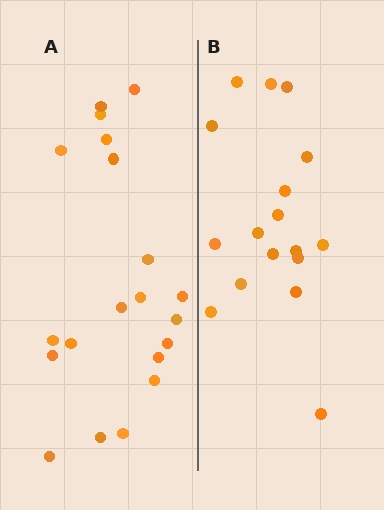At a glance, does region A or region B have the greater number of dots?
Region A (the left region) has more dots.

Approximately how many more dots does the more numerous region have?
Region A has just a few more — roughly 2 or 3 more dots than region B.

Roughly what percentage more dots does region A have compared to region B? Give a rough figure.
About 20% more.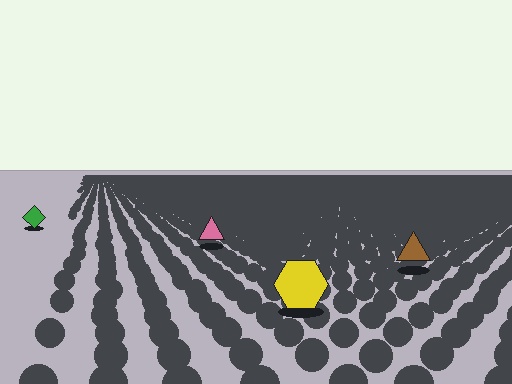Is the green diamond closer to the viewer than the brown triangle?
No. The brown triangle is closer — you can tell from the texture gradient: the ground texture is coarser near it.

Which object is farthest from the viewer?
The green diamond is farthest from the viewer. It appears smaller and the ground texture around it is denser.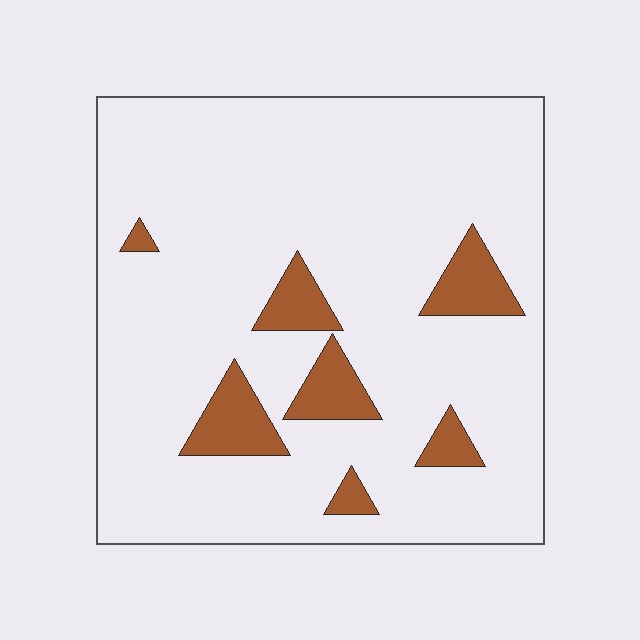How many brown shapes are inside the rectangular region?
7.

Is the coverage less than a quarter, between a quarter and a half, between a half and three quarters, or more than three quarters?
Less than a quarter.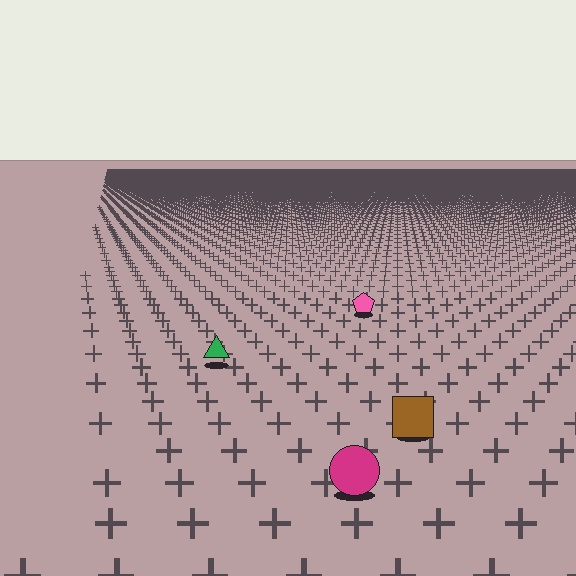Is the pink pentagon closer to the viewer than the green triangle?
No. The green triangle is closer — you can tell from the texture gradient: the ground texture is coarser near it.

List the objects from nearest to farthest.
From nearest to farthest: the magenta circle, the brown square, the green triangle, the pink pentagon.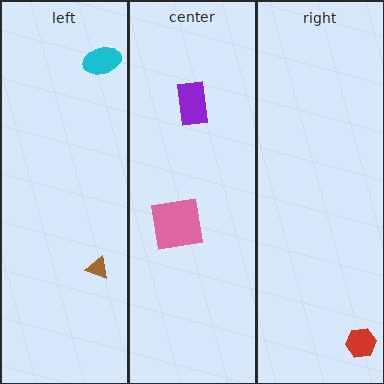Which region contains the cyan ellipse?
The left region.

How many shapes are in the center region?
2.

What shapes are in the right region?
The red hexagon.